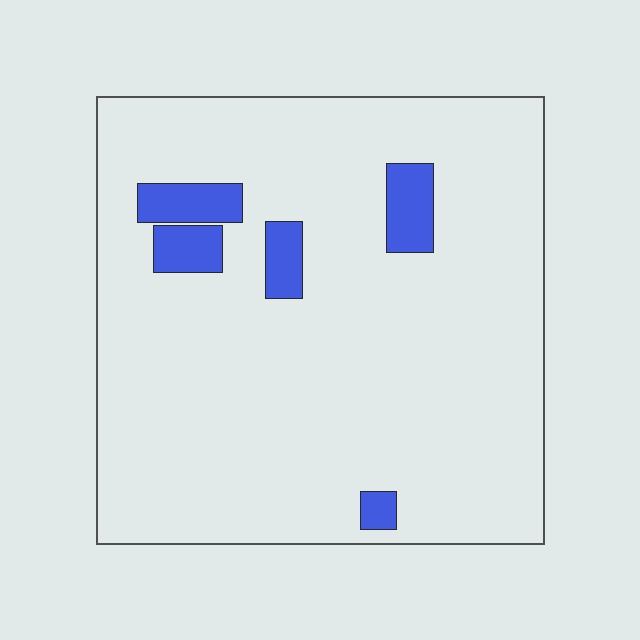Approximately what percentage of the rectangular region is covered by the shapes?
Approximately 10%.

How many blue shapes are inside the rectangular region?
5.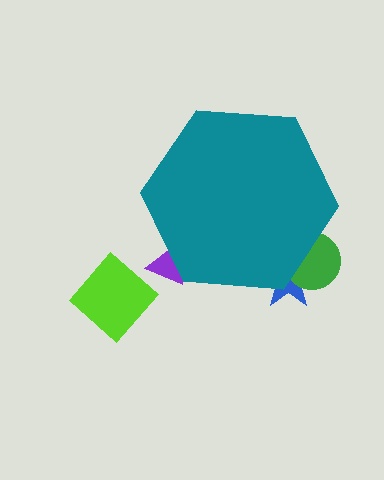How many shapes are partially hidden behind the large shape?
3 shapes are partially hidden.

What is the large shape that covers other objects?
A teal hexagon.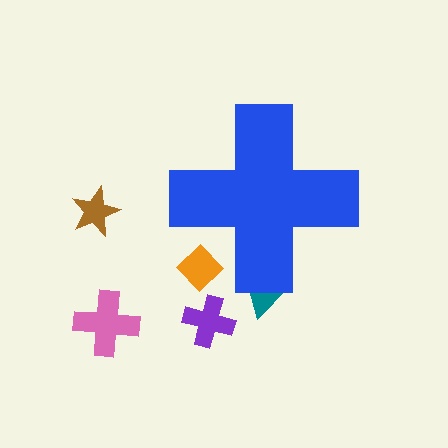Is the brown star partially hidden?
No, the brown star is fully visible.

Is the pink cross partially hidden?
No, the pink cross is fully visible.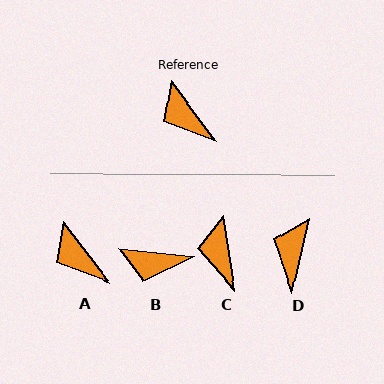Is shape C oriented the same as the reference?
No, it is off by about 28 degrees.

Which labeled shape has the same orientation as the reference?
A.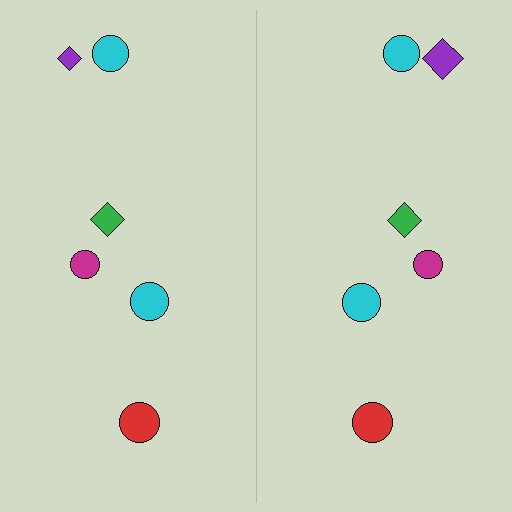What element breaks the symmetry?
The purple diamond on the right side has a different size than its mirror counterpart.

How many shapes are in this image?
There are 12 shapes in this image.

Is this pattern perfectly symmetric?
No, the pattern is not perfectly symmetric. The purple diamond on the right side has a different size than its mirror counterpart.